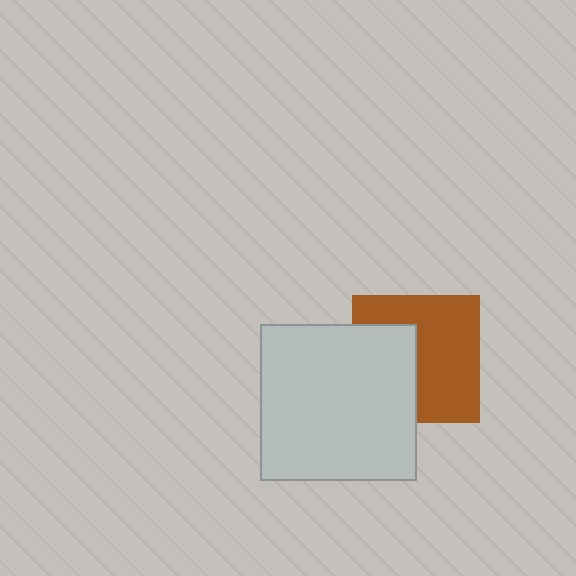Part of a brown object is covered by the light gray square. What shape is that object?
It is a square.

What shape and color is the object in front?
The object in front is a light gray square.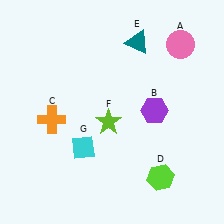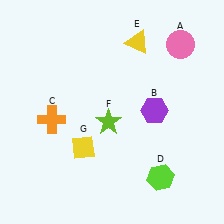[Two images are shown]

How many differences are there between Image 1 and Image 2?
There are 2 differences between the two images.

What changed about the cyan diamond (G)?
In Image 1, G is cyan. In Image 2, it changed to yellow.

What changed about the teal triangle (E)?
In Image 1, E is teal. In Image 2, it changed to yellow.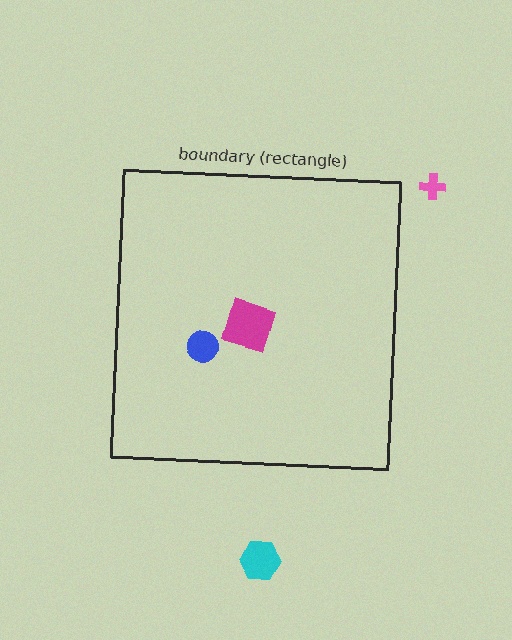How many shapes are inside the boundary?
2 inside, 2 outside.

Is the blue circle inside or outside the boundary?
Inside.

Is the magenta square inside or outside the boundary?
Inside.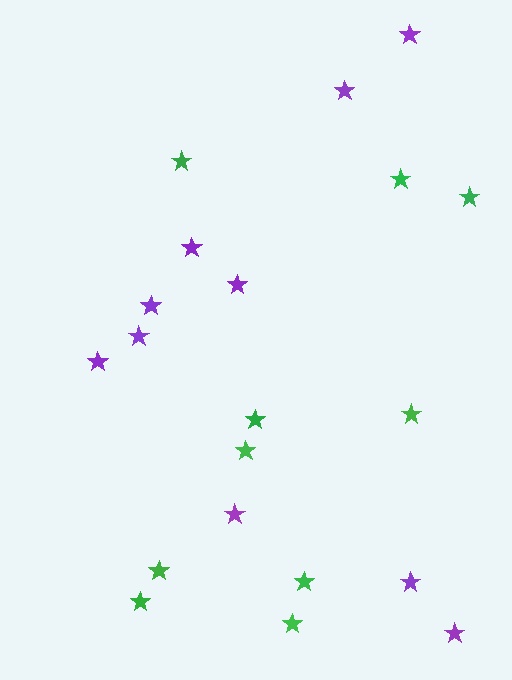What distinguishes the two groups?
There are 2 groups: one group of green stars (10) and one group of purple stars (10).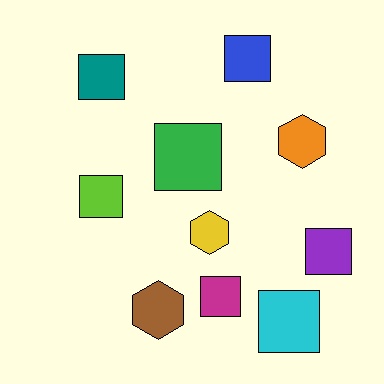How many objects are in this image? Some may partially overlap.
There are 10 objects.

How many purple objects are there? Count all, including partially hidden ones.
There is 1 purple object.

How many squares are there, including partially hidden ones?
There are 7 squares.